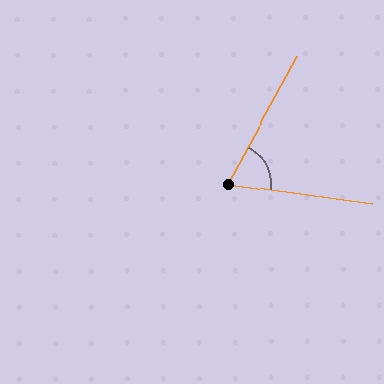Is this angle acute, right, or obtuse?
It is acute.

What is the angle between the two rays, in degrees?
Approximately 69 degrees.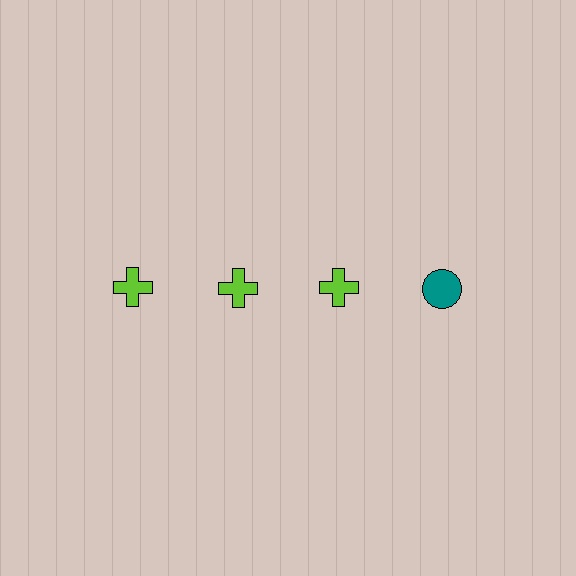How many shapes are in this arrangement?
There are 4 shapes arranged in a grid pattern.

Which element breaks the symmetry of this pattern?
The teal circle in the top row, second from right column breaks the symmetry. All other shapes are lime crosses.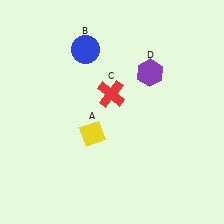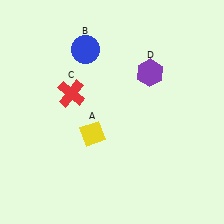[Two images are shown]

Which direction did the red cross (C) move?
The red cross (C) moved left.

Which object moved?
The red cross (C) moved left.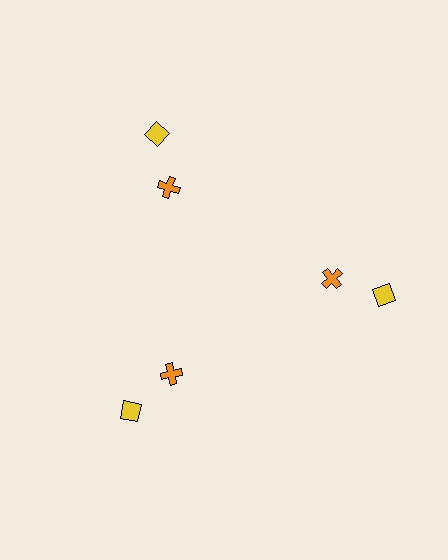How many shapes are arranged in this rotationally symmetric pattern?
There are 6 shapes, arranged in 3 groups of 2.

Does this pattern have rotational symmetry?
Yes, this pattern has 3-fold rotational symmetry. It looks the same after rotating 120 degrees around the center.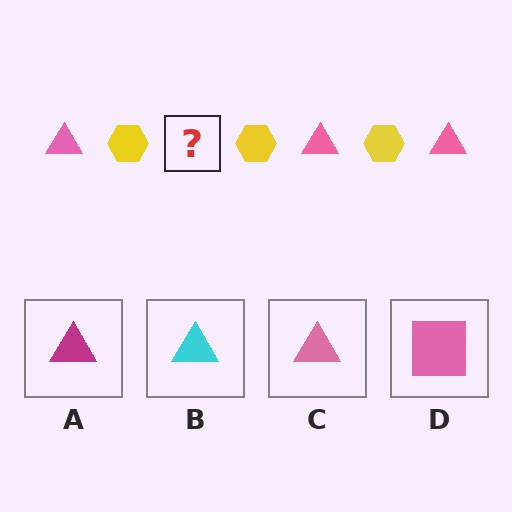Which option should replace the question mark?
Option C.